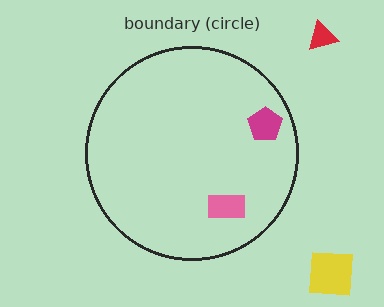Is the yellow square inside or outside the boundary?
Outside.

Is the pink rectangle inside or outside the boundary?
Inside.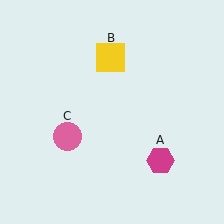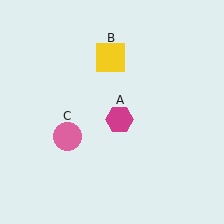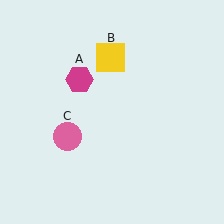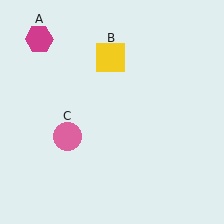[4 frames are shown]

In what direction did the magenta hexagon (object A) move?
The magenta hexagon (object A) moved up and to the left.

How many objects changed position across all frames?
1 object changed position: magenta hexagon (object A).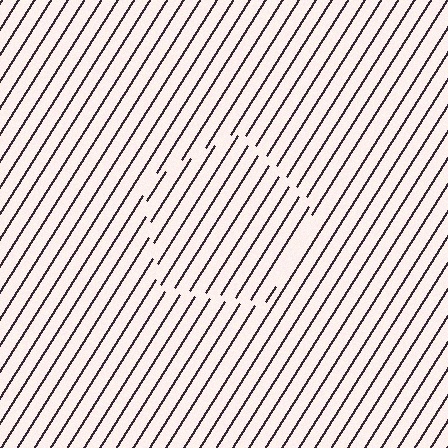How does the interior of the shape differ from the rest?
The interior of the shape contains the same grating, shifted by half a period — the contour is defined by the phase discontinuity where line-ends from the inner and outer gratings abut.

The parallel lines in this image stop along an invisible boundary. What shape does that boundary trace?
An illusory pentagon. The interior of the shape contains the same grating, shifted by half a period — the contour is defined by the phase discontinuity where line-ends from the inner and outer gratings abut.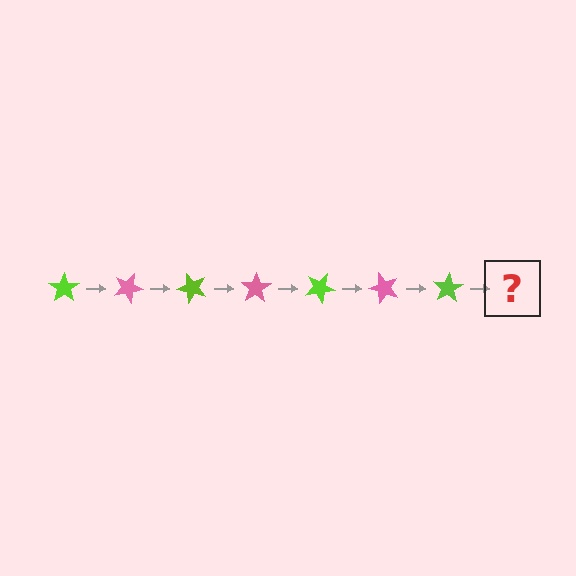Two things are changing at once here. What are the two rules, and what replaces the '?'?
The two rules are that it rotates 25 degrees each step and the color cycles through lime and pink. The '?' should be a pink star, rotated 175 degrees from the start.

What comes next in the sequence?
The next element should be a pink star, rotated 175 degrees from the start.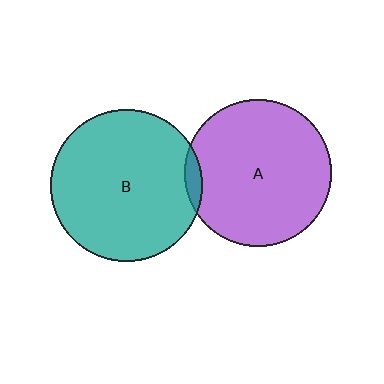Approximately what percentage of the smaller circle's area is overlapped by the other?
Approximately 5%.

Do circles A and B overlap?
Yes.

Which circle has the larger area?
Circle B (teal).